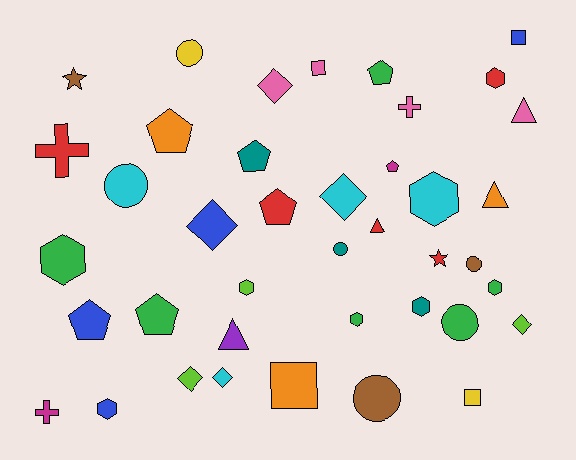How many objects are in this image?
There are 40 objects.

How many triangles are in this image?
There are 4 triangles.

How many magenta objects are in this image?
There are 2 magenta objects.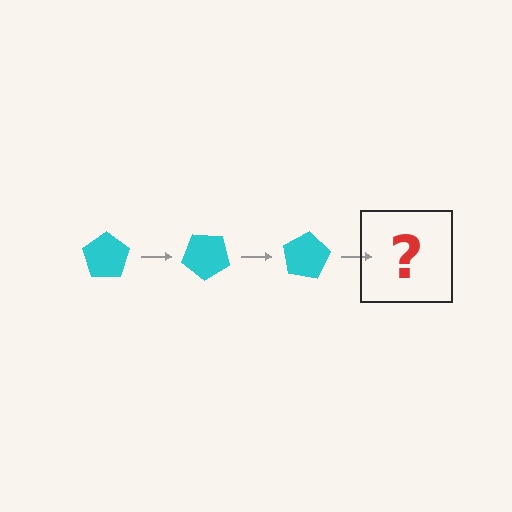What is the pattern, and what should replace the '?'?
The pattern is that the pentagon rotates 40 degrees each step. The '?' should be a cyan pentagon rotated 120 degrees.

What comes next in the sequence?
The next element should be a cyan pentagon rotated 120 degrees.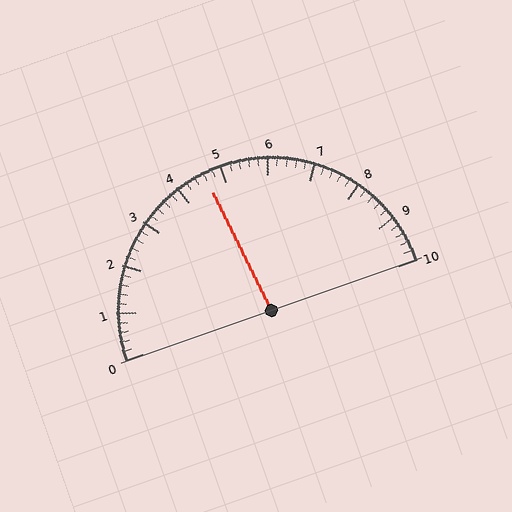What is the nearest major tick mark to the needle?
The nearest major tick mark is 5.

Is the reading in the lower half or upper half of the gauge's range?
The reading is in the lower half of the range (0 to 10).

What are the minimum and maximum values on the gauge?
The gauge ranges from 0 to 10.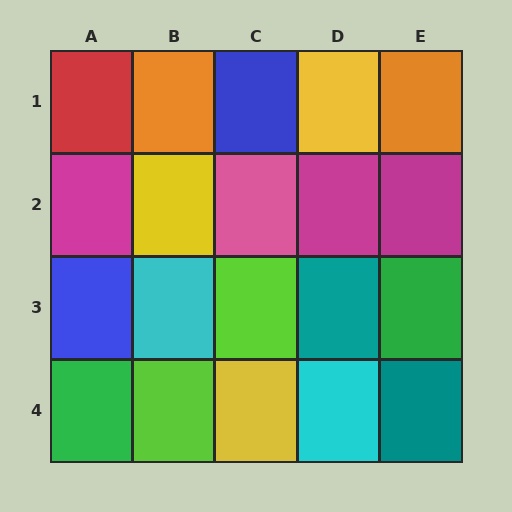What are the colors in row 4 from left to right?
Green, lime, yellow, cyan, teal.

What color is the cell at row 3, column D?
Teal.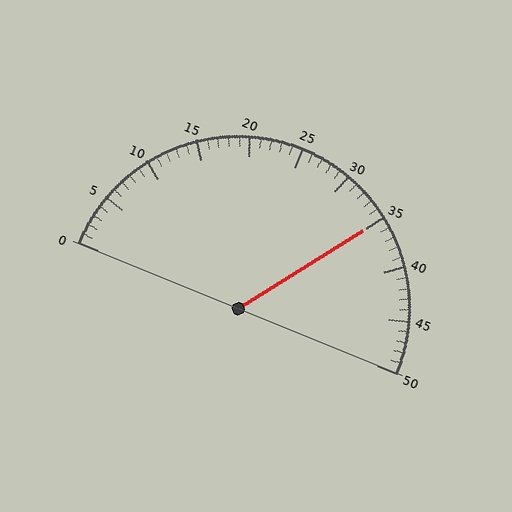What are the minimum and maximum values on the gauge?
The gauge ranges from 0 to 50.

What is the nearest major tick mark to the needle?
The nearest major tick mark is 35.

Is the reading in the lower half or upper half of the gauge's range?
The reading is in the upper half of the range (0 to 50).